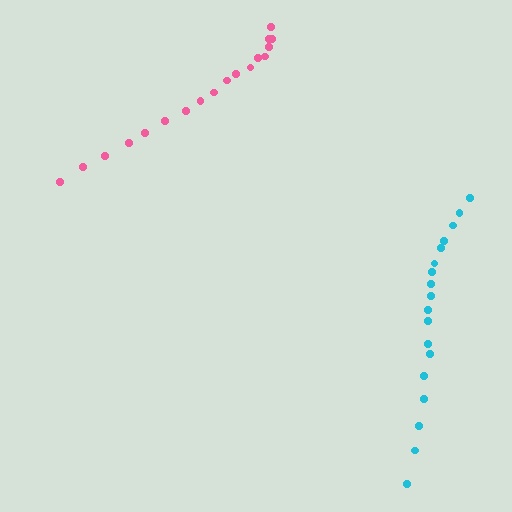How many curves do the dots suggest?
There are 2 distinct paths.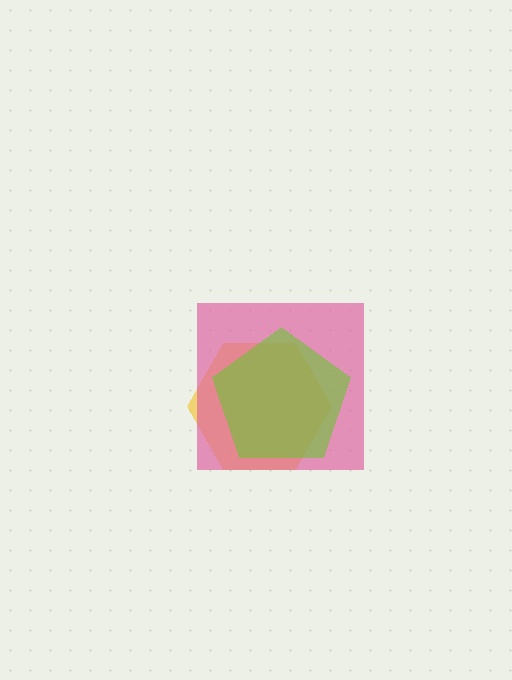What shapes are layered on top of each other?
The layered shapes are: a yellow hexagon, a pink square, a lime pentagon.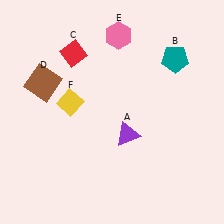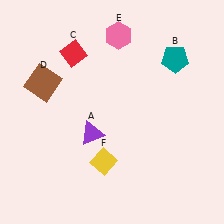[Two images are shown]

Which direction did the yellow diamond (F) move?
The yellow diamond (F) moved down.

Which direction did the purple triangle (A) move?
The purple triangle (A) moved left.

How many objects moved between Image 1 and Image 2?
2 objects moved between the two images.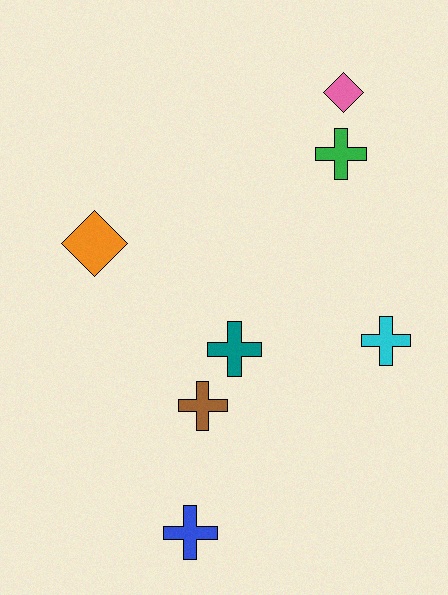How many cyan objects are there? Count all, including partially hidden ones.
There is 1 cyan object.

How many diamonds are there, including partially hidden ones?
There are 2 diamonds.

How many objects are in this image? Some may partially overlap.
There are 7 objects.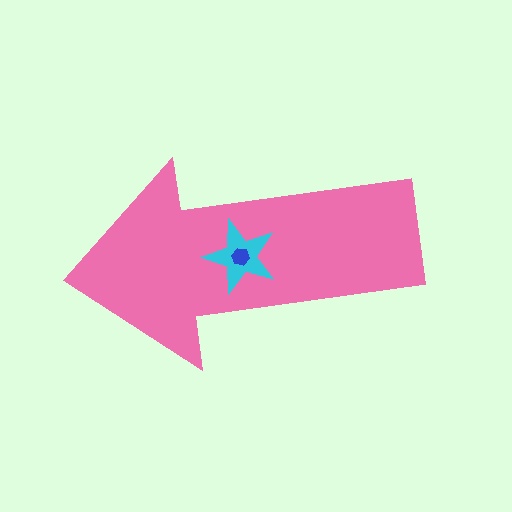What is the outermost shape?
The pink arrow.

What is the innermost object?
The blue hexagon.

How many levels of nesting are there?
3.